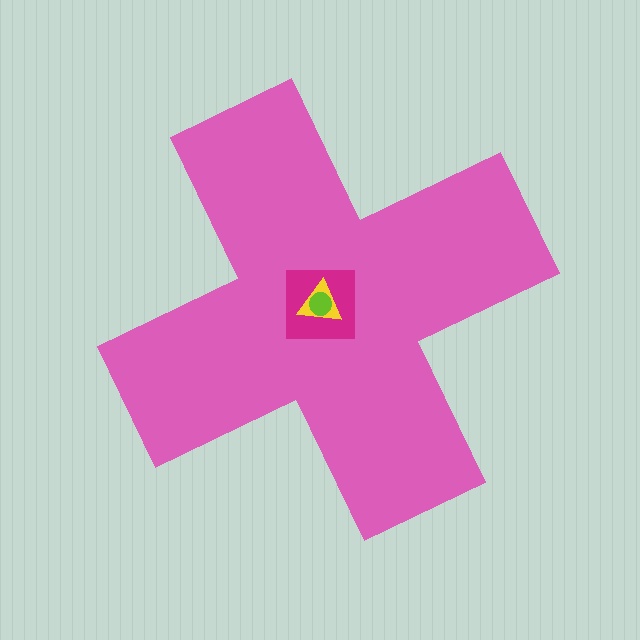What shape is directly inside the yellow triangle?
The lime circle.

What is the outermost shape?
The pink cross.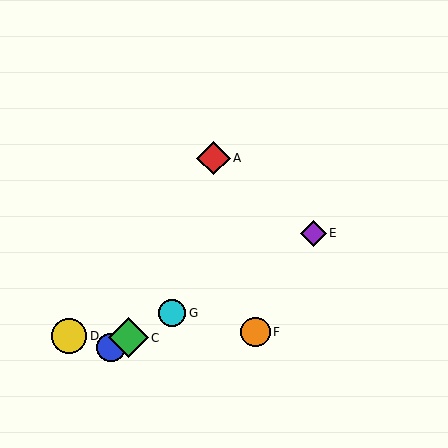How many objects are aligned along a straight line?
4 objects (B, C, E, G) are aligned along a straight line.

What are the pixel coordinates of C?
Object C is at (128, 338).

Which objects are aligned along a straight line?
Objects B, C, E, G are aligned along a straight line.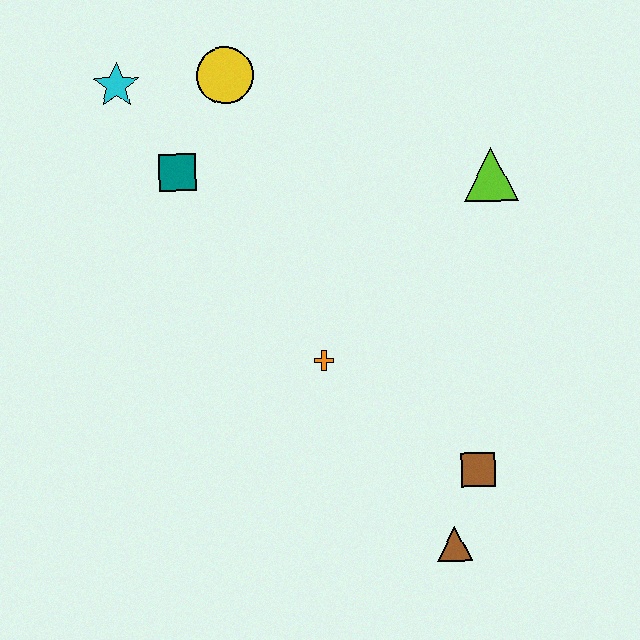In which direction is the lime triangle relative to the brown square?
The lime triangle is above the brown square.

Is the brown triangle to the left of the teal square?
No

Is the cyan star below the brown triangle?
No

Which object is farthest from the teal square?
The brown triangle is farthest from the teal square.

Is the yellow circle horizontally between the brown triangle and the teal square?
Yes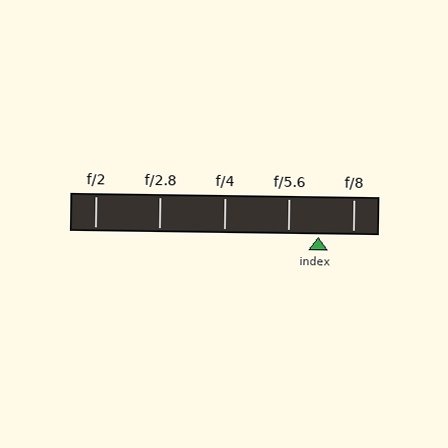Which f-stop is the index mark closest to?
The index mark is closest to f/5.6.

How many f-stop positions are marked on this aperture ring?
There are 5 f-stop positions marked.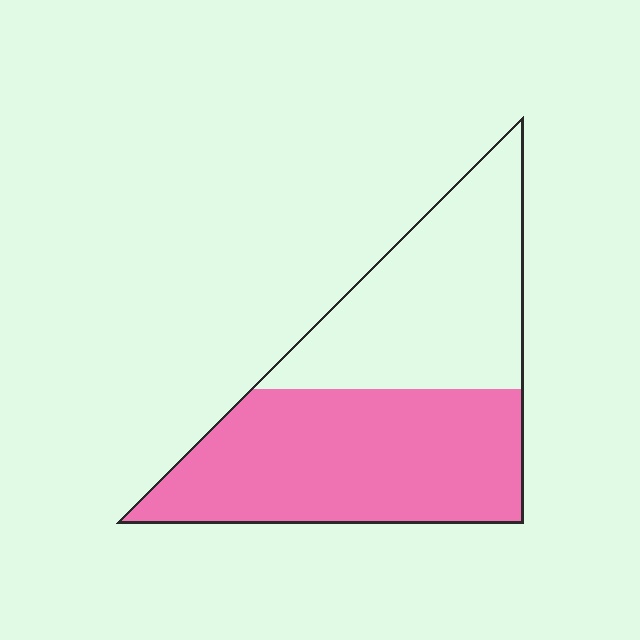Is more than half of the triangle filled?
Yes.